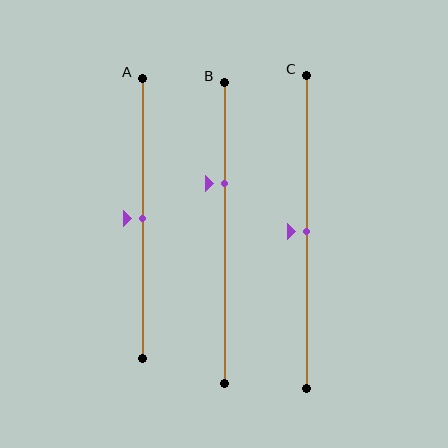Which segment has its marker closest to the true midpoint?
Segment A has its marker closest to the true midpoint.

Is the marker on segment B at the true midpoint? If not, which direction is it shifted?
No, the marker on segment B is shifted upward by about 17% of the segment length.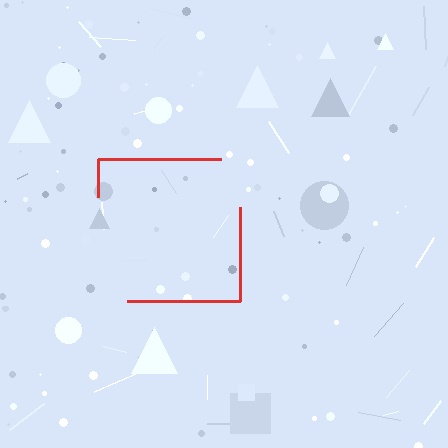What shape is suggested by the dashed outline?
The dashed outline suggests a square.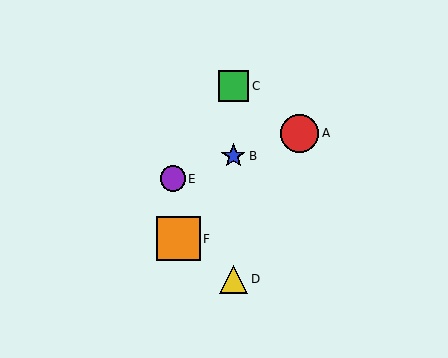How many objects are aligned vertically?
3 objects (B, C, D) are aligned vertically.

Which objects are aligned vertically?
Objects B, C, D are aligned vertically.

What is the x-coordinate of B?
Object B is at x≈233.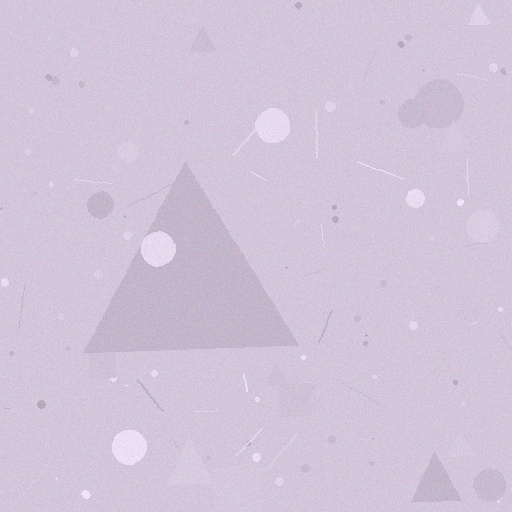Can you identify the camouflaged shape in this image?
The camouflaged shape is a triangle.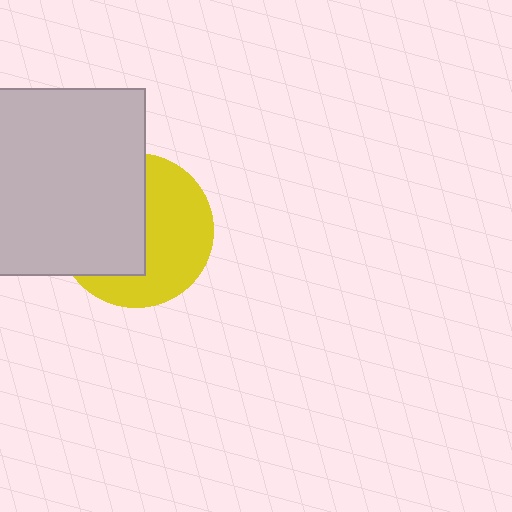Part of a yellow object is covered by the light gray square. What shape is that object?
It is a circle.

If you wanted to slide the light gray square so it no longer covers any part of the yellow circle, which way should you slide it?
Slide it left — that is the most direct way to separate the two shapes.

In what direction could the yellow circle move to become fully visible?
The yellow circle could move right. That would shift it out from behind the light gray square entirely.